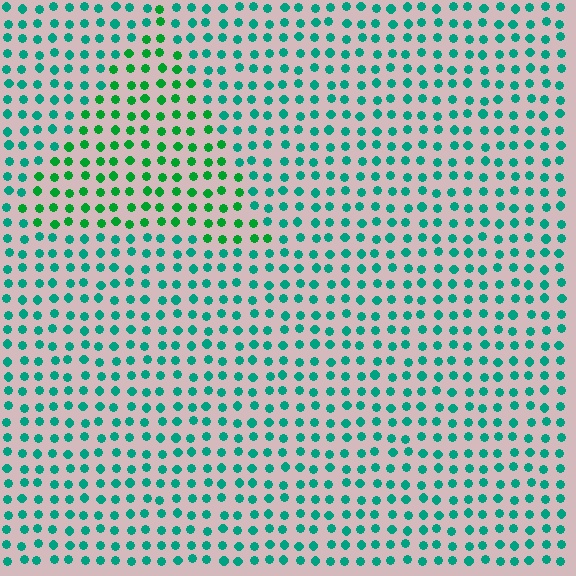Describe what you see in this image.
The image is filled with small teal elements in a uniform arrangement. A triangle-shaped region is visible where the elements are tinted to a slightly different hue, forming a subtle color boundary.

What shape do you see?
I see a triangle.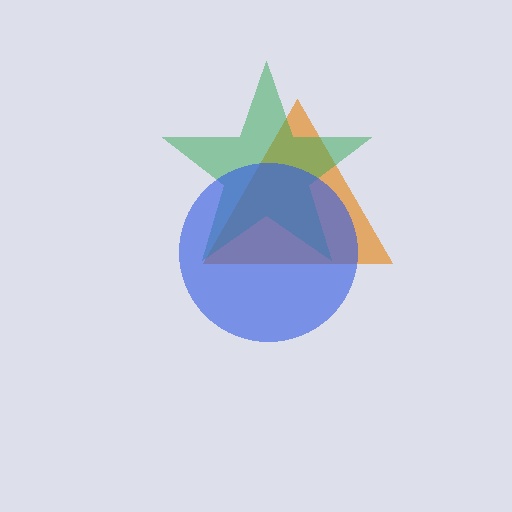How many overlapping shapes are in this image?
There are 3 overlapping shapes in the image.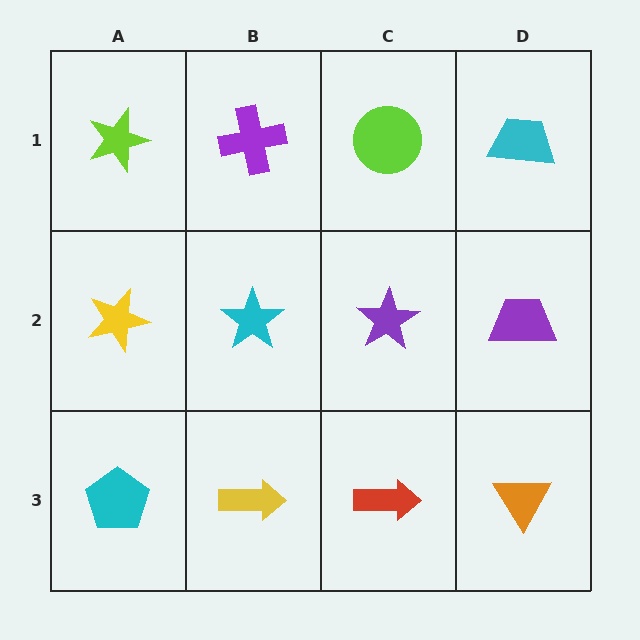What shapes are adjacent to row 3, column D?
A purple trapezoid (row 2, column D), a red arrow (row 3, column C).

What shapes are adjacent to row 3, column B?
A cyan star (row 2, column B), a cyan pentagon (row 3, column A), a red arrow (row 3, column C).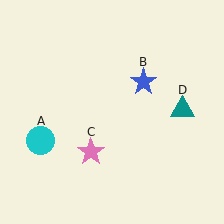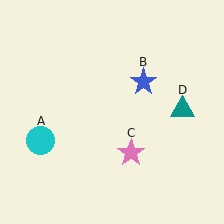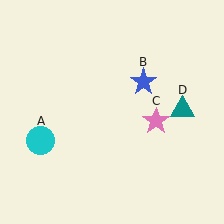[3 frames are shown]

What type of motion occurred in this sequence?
The pink star (object C) rotated counterclockwise around the center of the scene.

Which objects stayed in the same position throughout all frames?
Cyan circle (object A) and blue star (object B) and teal triangle (object D) remained stationary.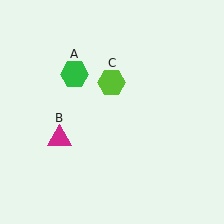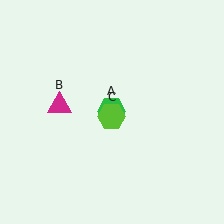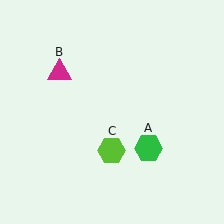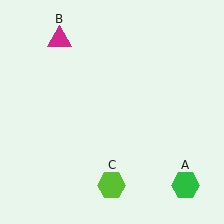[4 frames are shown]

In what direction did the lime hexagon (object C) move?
The lime hexagon (object C) moved down.